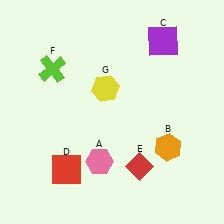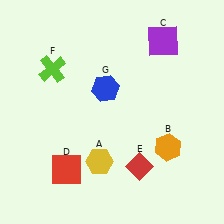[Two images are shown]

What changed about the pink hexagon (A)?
In Image 1, A is pink. In Image 2, it changed to yellow.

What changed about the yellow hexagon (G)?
In Image 1, G is yellow. In Image 2, it changed to blue.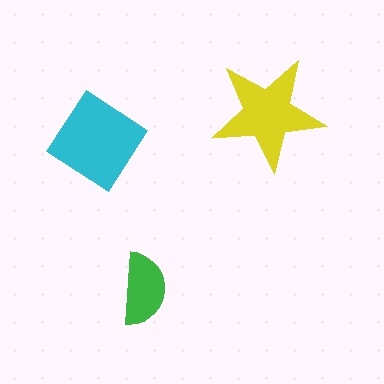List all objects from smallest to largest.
The green semicircle, the yellow star, the cyan diamond.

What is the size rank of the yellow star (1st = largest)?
2nd.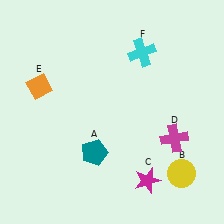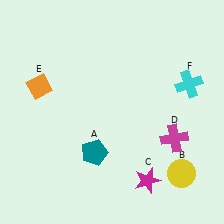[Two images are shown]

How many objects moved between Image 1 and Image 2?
1 object moved between the two images.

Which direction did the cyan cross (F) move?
The cyan cross (F) moved right.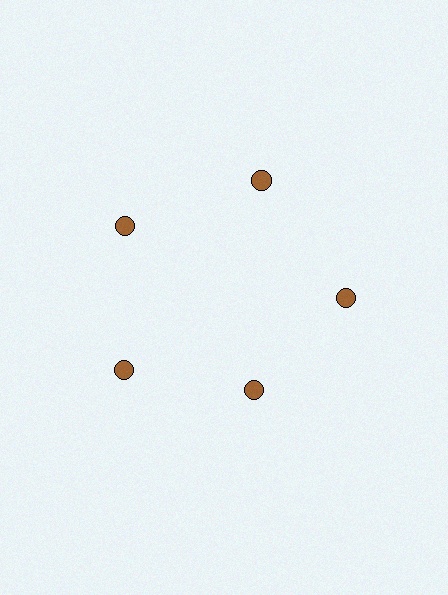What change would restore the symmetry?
The symmetry would be restored by moving it outward, back onto the ring so that all 5 circles sit at equal angles and equal distance from the center.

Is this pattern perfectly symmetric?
No. The 5 brown circles are arranged in a ring, but one element near the 5 o'clock position is pulled inward toward the center, breaking the 5-fold rotational symmetry.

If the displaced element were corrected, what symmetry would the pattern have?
It would have 5-fold rotational symmetry — the pattern would map onto itself every 72 degrees.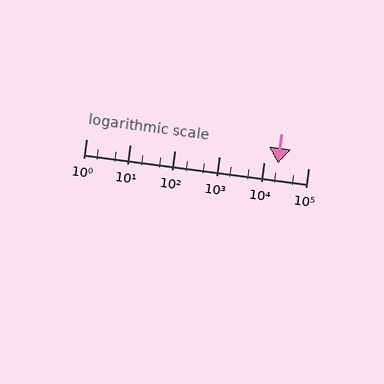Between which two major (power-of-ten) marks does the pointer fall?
The pointer is between 10000 and 100000.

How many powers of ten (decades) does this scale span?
The scale spans 5 decades, from 1 to 100000.